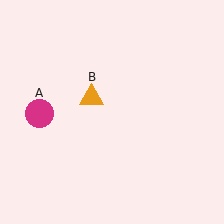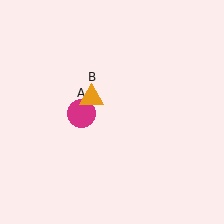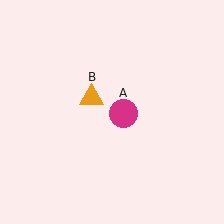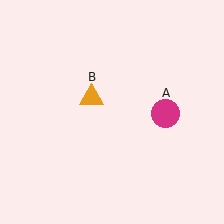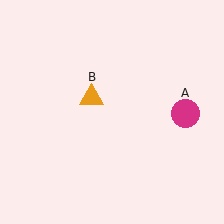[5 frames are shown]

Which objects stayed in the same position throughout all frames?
Orange triangle (object B) remained stationary.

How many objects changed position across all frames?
1 object changed position: magenta circle (object A).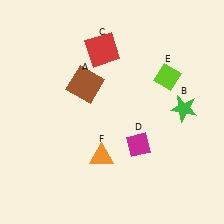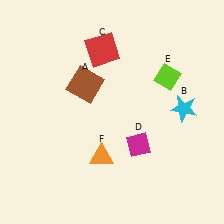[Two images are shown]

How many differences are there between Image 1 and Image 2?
There is 1 difference between the two images.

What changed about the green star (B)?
In Image 1, B is green. In Image 2, it changed to cyan.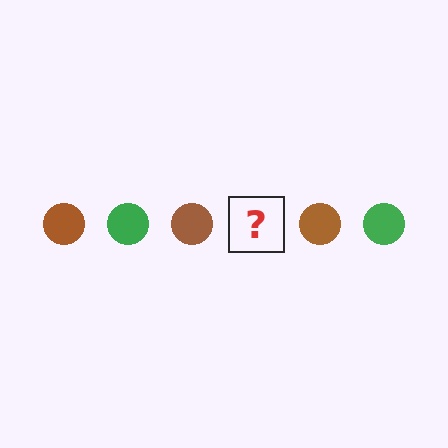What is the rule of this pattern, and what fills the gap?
The rule is that the pattern cycles through brown, green circles. The gap should be filled with a green circle.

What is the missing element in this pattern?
The missing element is a green circle.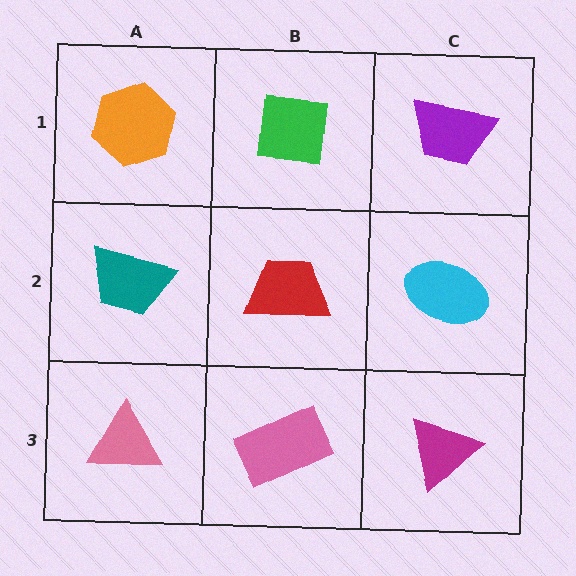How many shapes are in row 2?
3 shapes.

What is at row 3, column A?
A pink triangle.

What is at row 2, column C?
A cyan ellipse.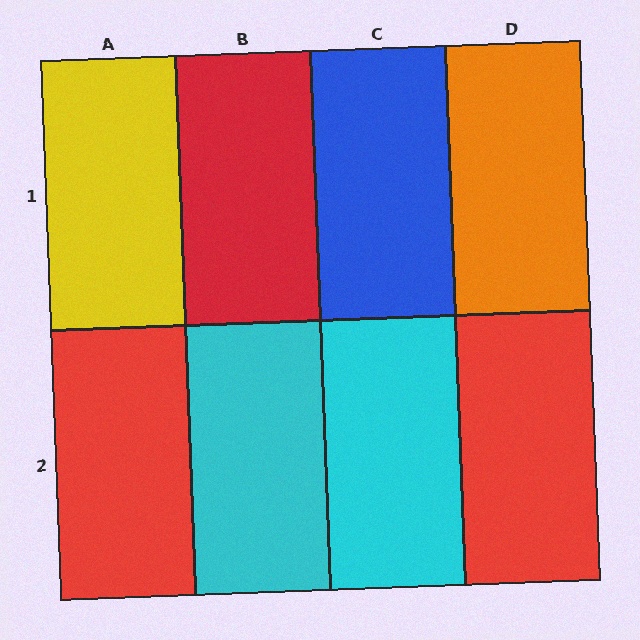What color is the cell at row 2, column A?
Red.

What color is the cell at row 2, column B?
Cyan.